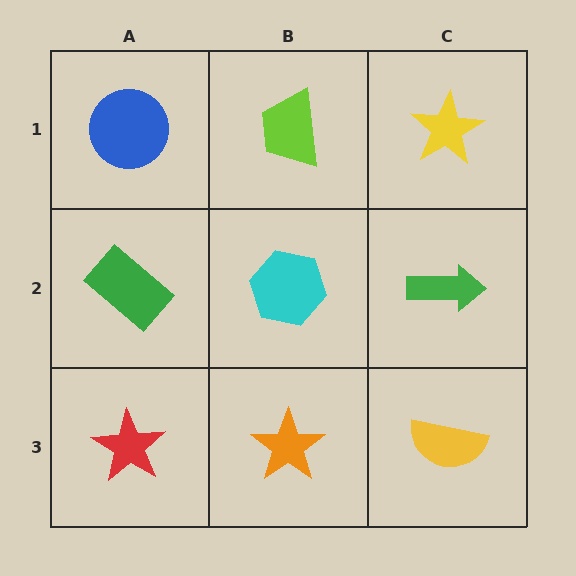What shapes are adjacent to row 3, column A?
A green rectangle (row 2, column A), an orange star (row 3, column B).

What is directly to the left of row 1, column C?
A lime trapezoid.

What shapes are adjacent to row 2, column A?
A blue circle (row 1, column A), a red star (row 3, column A), a cyan hexagon (row 2, column B).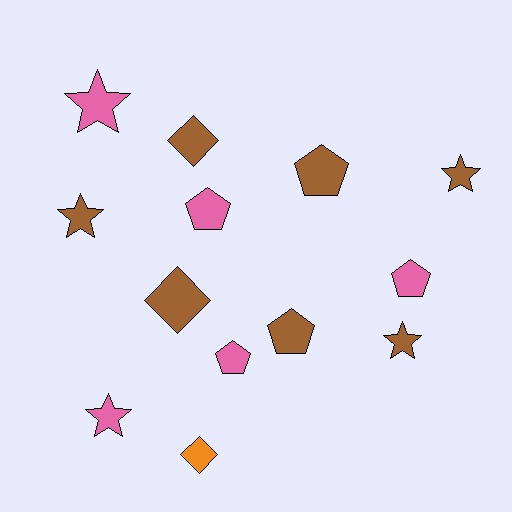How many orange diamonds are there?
There is 1 orange diamond.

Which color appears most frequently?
Brown, with 7 objects.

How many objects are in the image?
There are 13 objects.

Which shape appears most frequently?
Star, with 5 objects.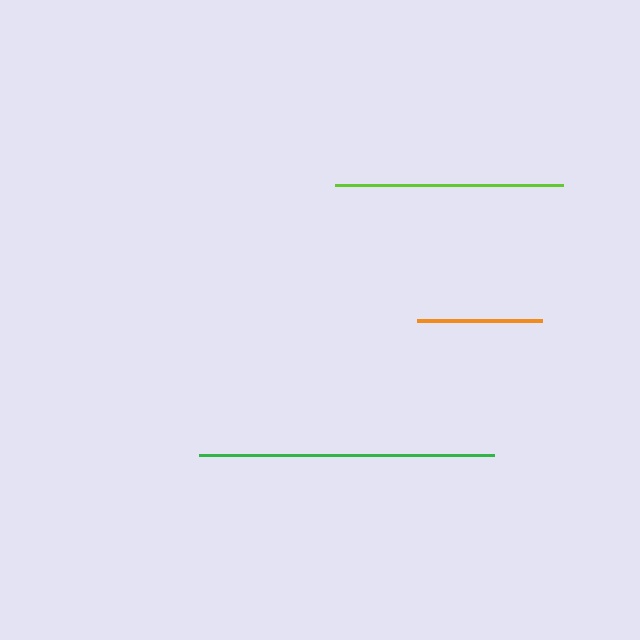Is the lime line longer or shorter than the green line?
The green line is longer than the lime line.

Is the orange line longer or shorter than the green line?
The green line is longer than the orange line.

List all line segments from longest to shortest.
From longest to shortest: green, lime, orange.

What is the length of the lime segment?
The lime segment is approximately 228 pixels long.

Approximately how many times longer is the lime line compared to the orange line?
The lime line is approximately 1.8 times the length of the orange line.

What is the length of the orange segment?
The orange segment is approximately 125 pixels long.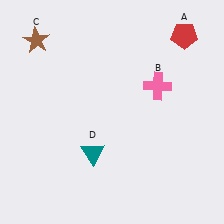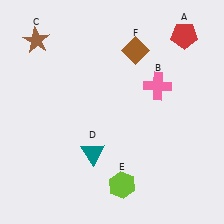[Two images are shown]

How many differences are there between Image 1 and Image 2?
There are 2 differences between the two images.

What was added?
A lime hexagon (E), a brown diamond (F) were added in Image 2.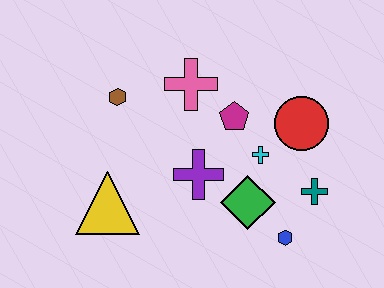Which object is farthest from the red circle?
The yellow triangle is farthest from the red circle.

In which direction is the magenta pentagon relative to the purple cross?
The magenta pentagon is above the purple cross.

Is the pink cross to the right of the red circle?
No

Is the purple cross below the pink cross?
Yes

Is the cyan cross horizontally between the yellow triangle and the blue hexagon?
Yes